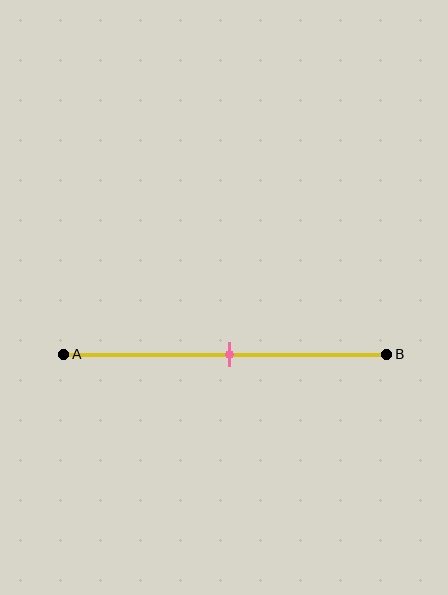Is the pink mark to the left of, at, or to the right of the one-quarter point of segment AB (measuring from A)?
The pink mark is to the right of the one-quarter point of segment AB.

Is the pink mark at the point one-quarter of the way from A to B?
No, the mark is at about 50% from A, not at the 25% one-quarter point.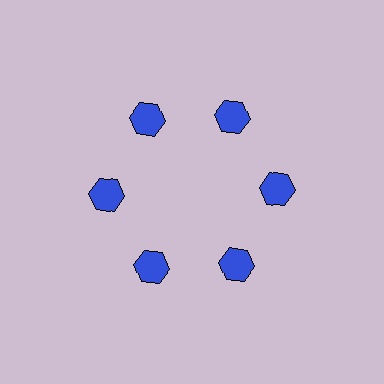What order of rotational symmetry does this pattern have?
This pattern has 6-fold rotational symmetry.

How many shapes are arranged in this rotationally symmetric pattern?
There are 6 shapes, arranged in 6 groups of 1.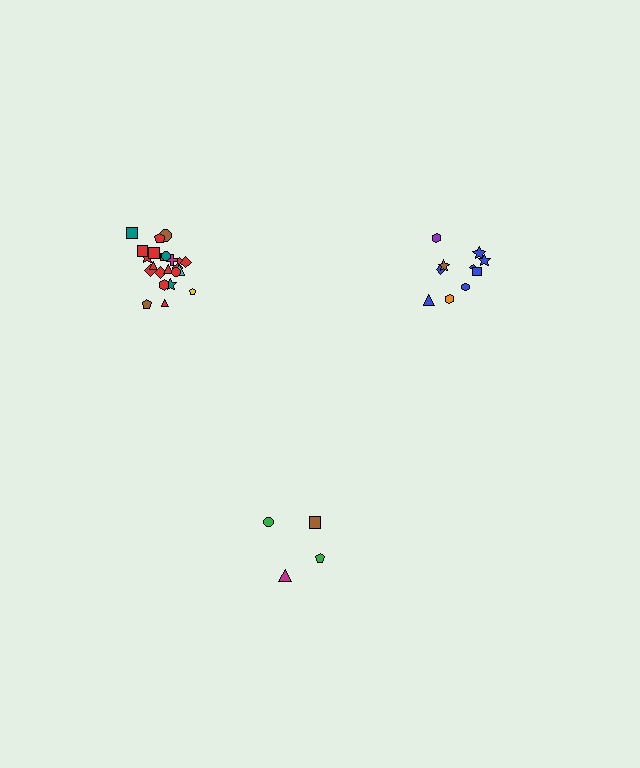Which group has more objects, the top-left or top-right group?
The top-left group.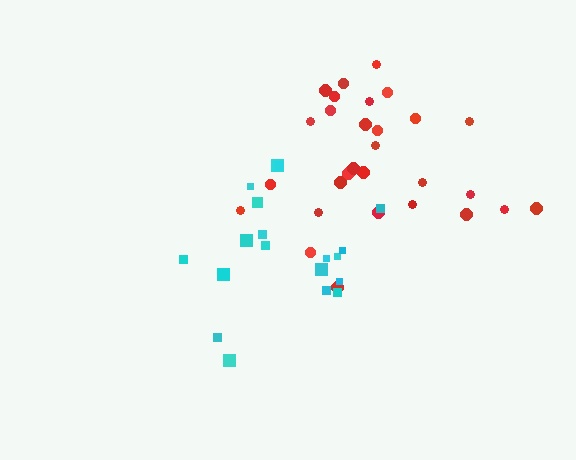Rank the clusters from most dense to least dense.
red, cyan.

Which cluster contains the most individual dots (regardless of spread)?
Red (29).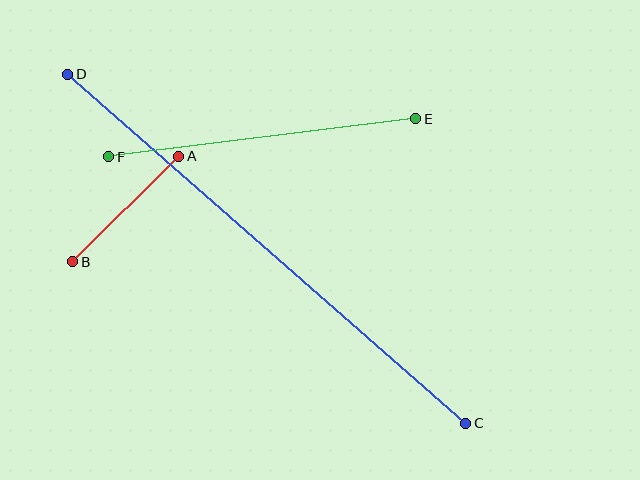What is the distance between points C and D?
The distance is approximately 530 pixels.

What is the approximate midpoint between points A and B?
The midpoint is at approximately (126, 209) pixels.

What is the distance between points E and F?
The distance is approximately 309 pixels.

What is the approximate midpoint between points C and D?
The midpoint is at approximately (267, 249) pixels.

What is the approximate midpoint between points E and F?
The midpoint is at approximately (262, 138) pixels.